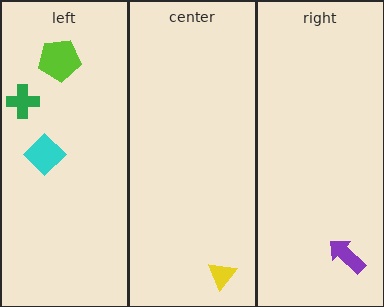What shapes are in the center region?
The yellow triangle.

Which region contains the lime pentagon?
The left region.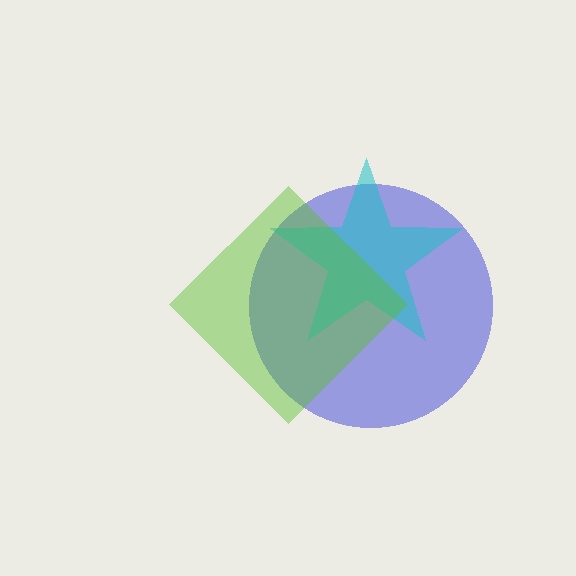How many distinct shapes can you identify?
There are 3 distinct shapes: a blue circle, a cyan star, a lime diamond.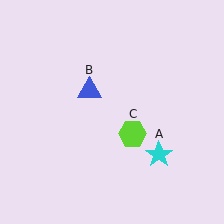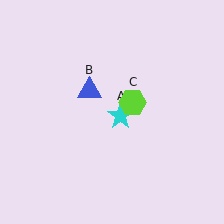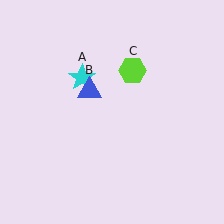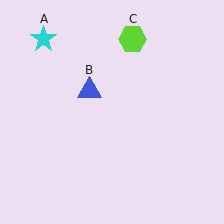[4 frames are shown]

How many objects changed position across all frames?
2 objects changed position: cyan star (object A), lime hexagon (object C).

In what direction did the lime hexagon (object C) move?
The lime hexagon (object C) moved up.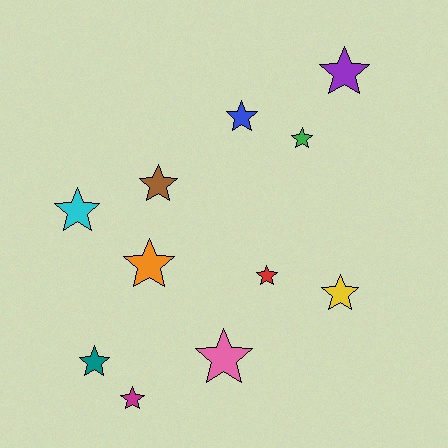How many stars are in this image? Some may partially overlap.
There are 11 stars.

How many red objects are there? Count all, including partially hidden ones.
There is 1 red object.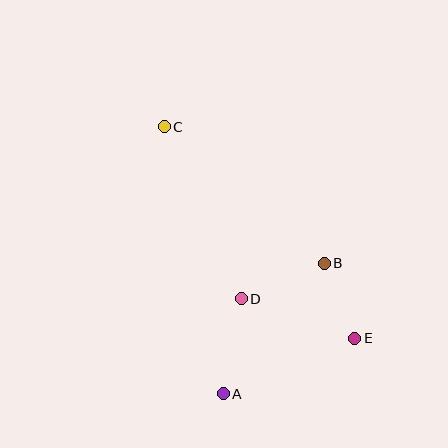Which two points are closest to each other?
Points B and E are closest to each other.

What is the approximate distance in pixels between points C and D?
The distance between C and D is approximately 188 pixels.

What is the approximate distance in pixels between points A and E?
The distance between A and E is approximately 143 pixels.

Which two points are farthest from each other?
Points C and E are farthest from each other.